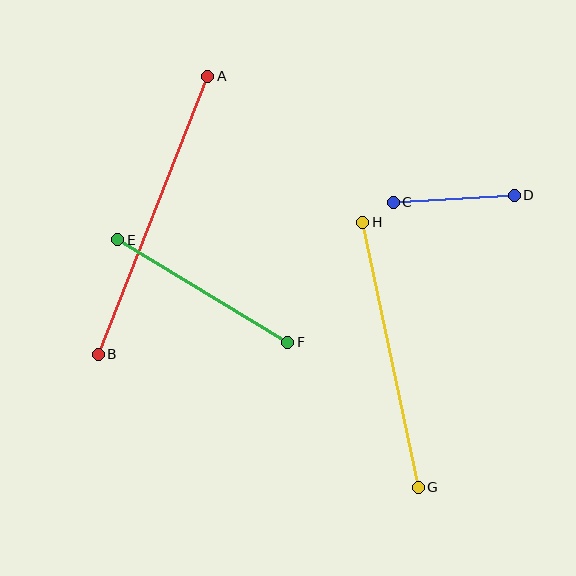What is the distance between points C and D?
The distance is approximately 121 pixels.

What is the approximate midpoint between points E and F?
The midpoint is at approximately (203, 291) pixels.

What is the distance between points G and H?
The distance is approximately 271 pixels.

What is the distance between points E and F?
The distance is approximately 199 pixels.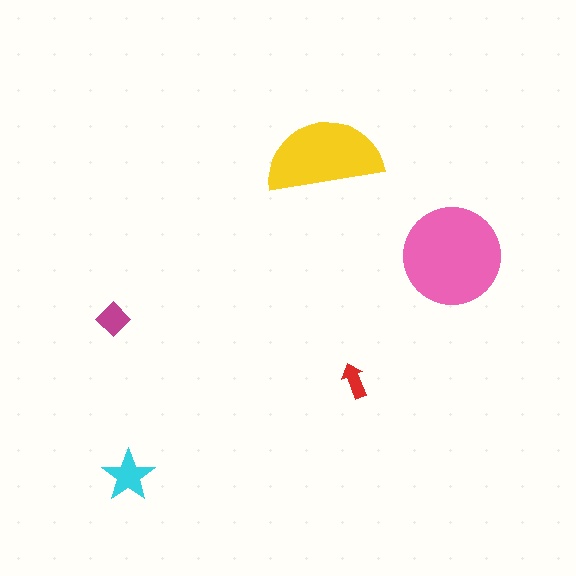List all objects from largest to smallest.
The pink circle, the yellow semicircle, the cyan star, the magenta diamond, the red arrow.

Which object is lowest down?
The cyan star is bottommost.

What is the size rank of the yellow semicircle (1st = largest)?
2nd.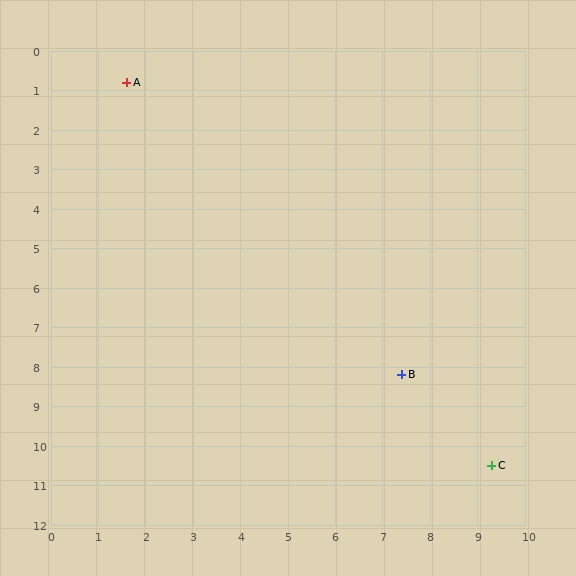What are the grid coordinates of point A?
Point A is at approximately (1.6, 0.8).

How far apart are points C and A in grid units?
Points C and A are about 12.4 grid units apart.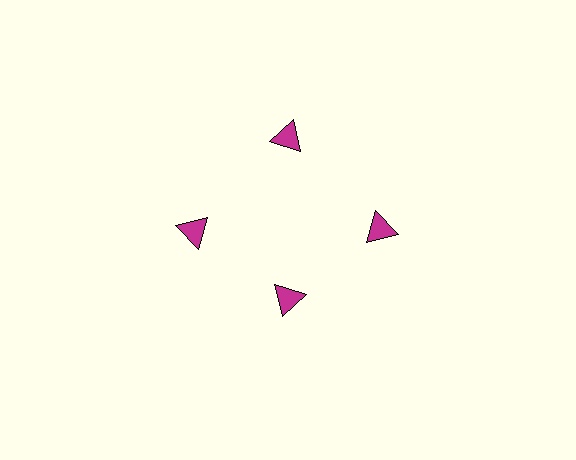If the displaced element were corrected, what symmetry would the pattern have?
It would have 4-fold rotational symmetry — the pattern would map onto itself every 90 degrees.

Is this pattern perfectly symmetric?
No. The 4 magenta triangles are arranged in a ring, but one element near the 6 o'clock position is pulled inward toward the center, breaking the 4-fold rotational symmetry.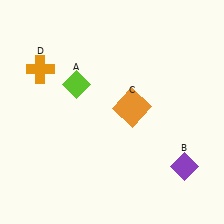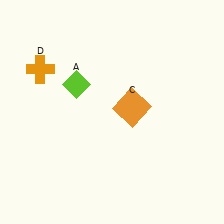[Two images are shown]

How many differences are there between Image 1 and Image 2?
There is 1 difference between the two images.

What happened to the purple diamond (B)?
The purple diamond (B) was removed in Image 2. It was in the bottom-right area of Image 1.